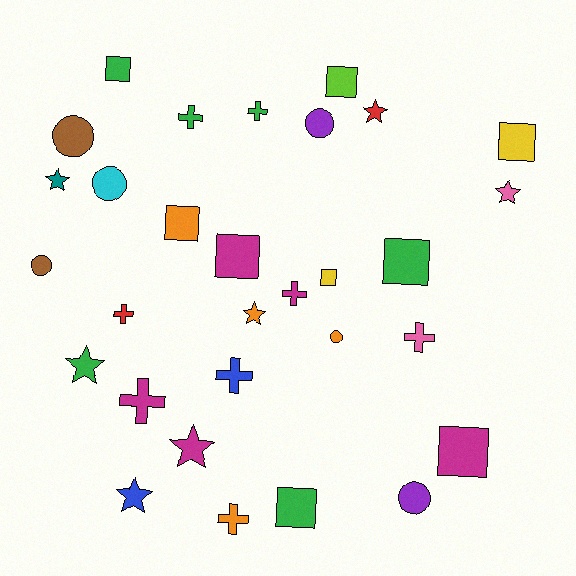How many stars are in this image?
There are 7 stars.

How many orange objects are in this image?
There are 4 orange objects.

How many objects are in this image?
There are 30 objects.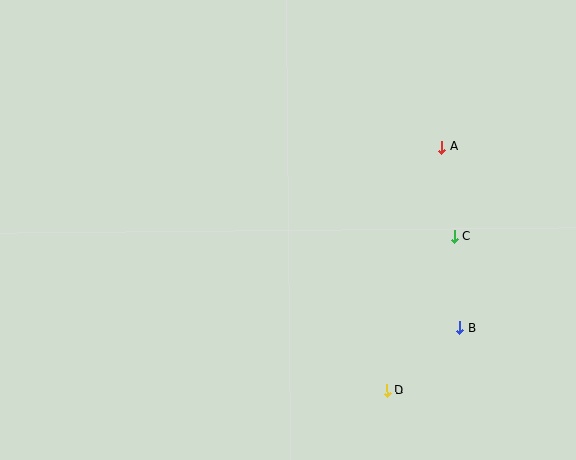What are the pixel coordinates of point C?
Point C is at (454, 237).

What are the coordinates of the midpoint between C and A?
The midpoint between C and A is at (448, 192).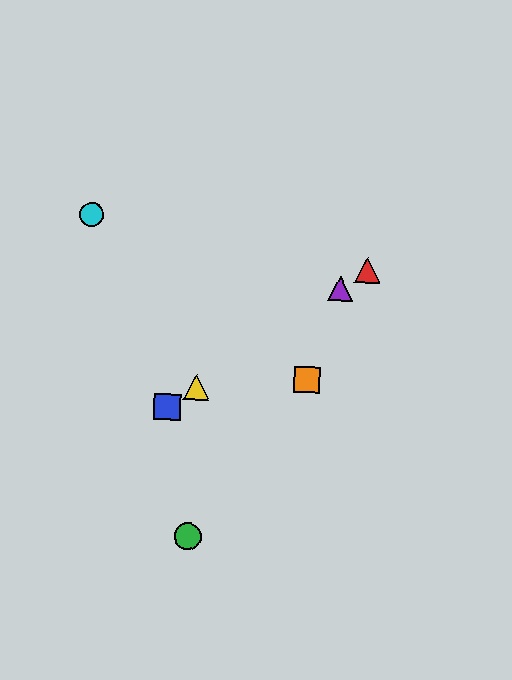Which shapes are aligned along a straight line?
The red triangle, the blue square, the yellow triangle, the purple triangle are aligned along a straight line.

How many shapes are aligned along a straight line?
4 shapes (the red triangle, the blue square, the yellow triangle, the purple triangle) are aligned along a straight line.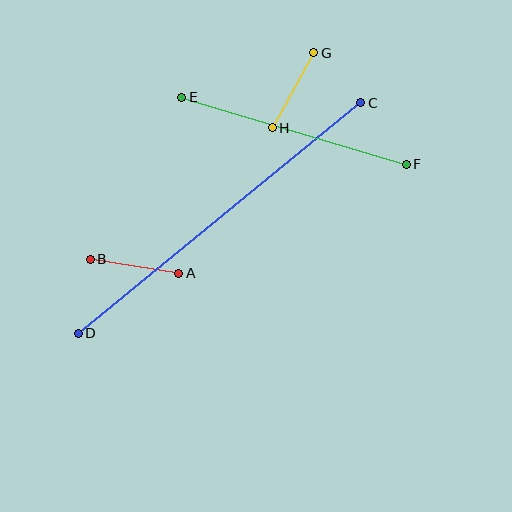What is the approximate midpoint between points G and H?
The midpoint is at approximately (293, 90) pixels.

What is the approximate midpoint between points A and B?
The midpoint is at approximately (135, 266) pixels.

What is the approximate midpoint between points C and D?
The midpoint is at approximately (220, 218) pixels.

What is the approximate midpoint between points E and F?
The midpoint is at approximately (294, 131) pixels.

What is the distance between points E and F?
The distance is approximately 234 pixels.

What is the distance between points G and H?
The distance is approximately 86 pixels.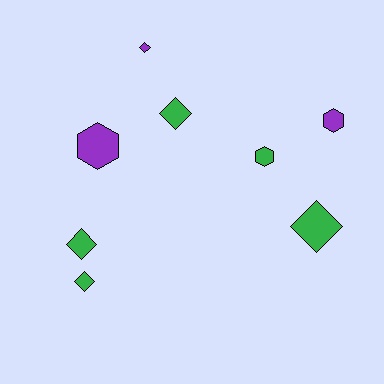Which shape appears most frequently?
Diamond, with 5 objects.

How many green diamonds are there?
There are 4 green diamonds.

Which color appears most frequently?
Green, with 5 objects.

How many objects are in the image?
There are 8 objects.